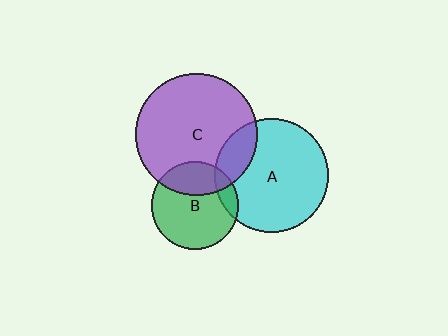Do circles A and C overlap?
Yes.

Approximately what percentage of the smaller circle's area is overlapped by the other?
Approximately 20%.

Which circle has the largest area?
Circle C (purple).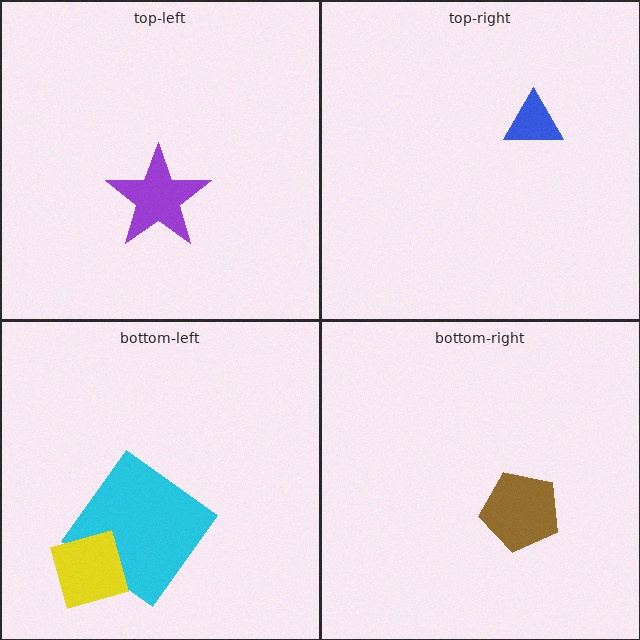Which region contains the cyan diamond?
The bottom-left region.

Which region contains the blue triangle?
The top-right region.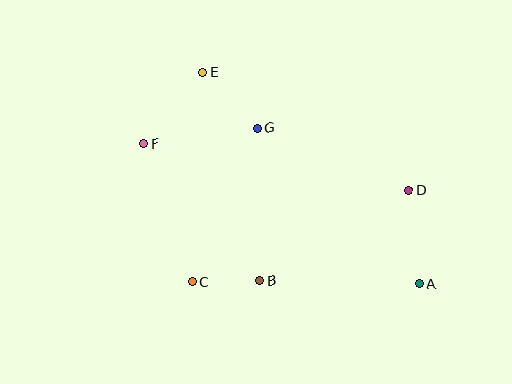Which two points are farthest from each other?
Points A and F are farthest from each other.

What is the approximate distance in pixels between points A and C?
The distance between A and C is approximately 227 pixels.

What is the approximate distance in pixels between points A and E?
The distance between A and E is approximately 303 pixels.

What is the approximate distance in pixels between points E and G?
The distance between E and G is approximately 78 pixels.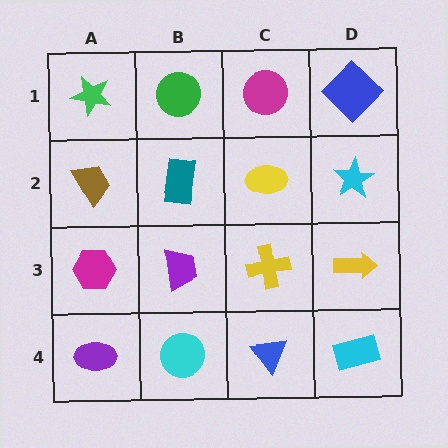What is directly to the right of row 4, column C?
A cyan rectangle.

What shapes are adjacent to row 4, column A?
A magenta hexagon (row 3, column A), a cyan circle (row 4, column B).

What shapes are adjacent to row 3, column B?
A teal rectangle (row 2, column B), a cyan circle (row 4, column B), a magenta hexagon (row 3, column A), a yellow cross (row 3, column C).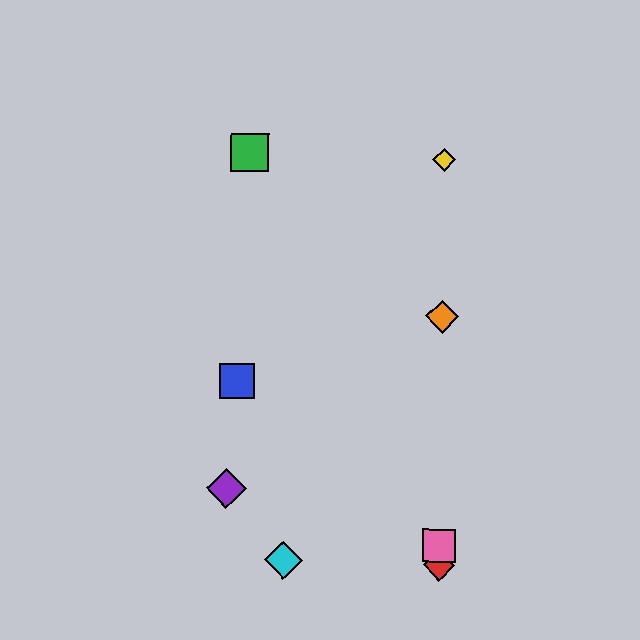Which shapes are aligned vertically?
The red diamond, the yellow diamond, the orange diamond, the pink square are aligned vertically.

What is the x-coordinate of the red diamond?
The red diamond is at x≈439.